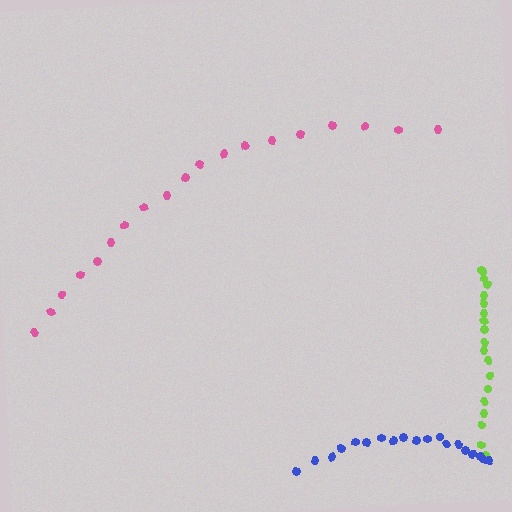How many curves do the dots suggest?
There are 3 distinct paths.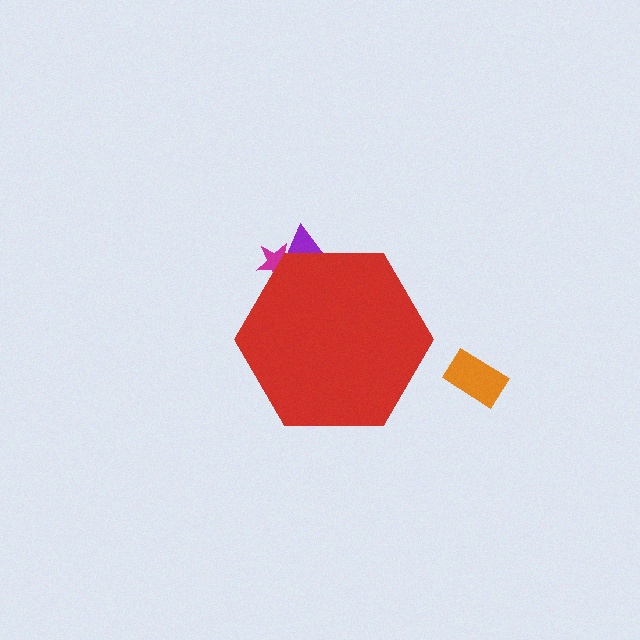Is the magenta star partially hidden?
Yes, the magenta star is partially hidden behind the red hexagon.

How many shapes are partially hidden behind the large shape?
2 shapes are partially hidden.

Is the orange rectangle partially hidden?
No, the orange rectangle is fully visible.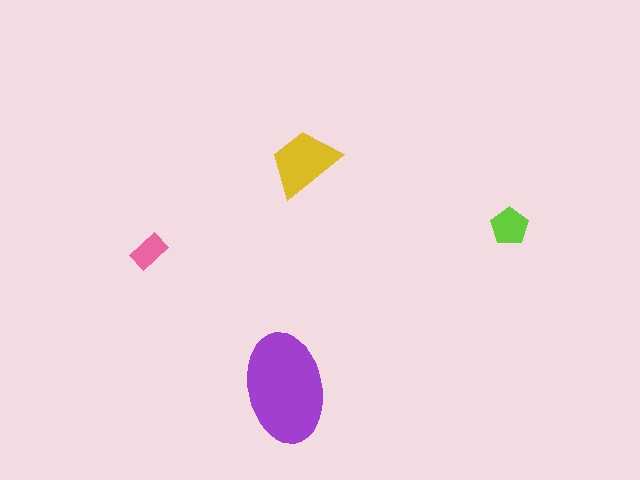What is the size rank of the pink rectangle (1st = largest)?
4th.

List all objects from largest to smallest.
The purple ellipse, the yellow trapezoid, the lime pentagon, the pink rectangle.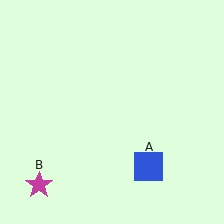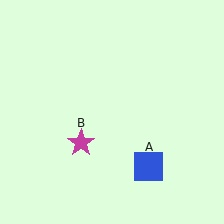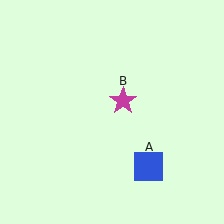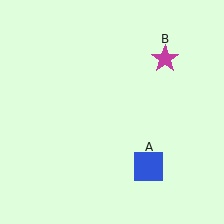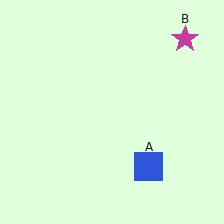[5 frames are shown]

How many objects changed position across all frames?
1 object changed position: magenta star (object B).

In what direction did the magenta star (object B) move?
The magenta star (object B) moved up and to the right.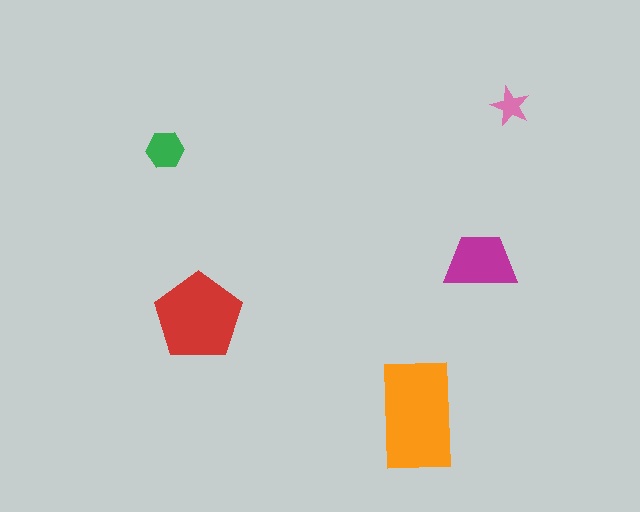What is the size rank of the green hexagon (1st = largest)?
4th.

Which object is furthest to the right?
The pink star is rightmost.